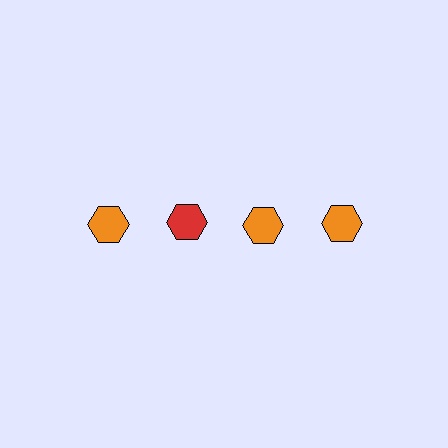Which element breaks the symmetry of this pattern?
The red hexagon in the top row, second from left column breaks the symmetry. All other shapes are orange hexagons.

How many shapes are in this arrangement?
There are 4 shapes arranged in a grid pattern.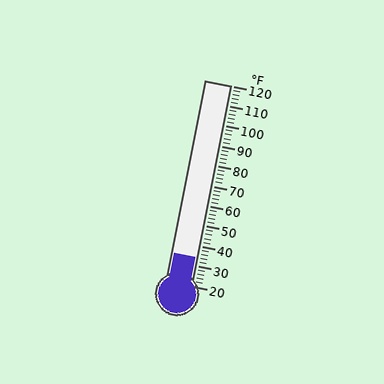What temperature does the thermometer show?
The thermometer shows approximately 34°F.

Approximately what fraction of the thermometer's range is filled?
The thermometer is filled to approximately 15% of its range.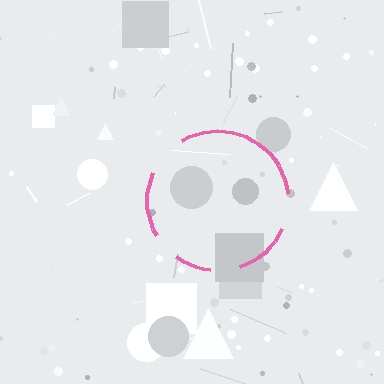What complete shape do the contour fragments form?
The contour fragments form a circle.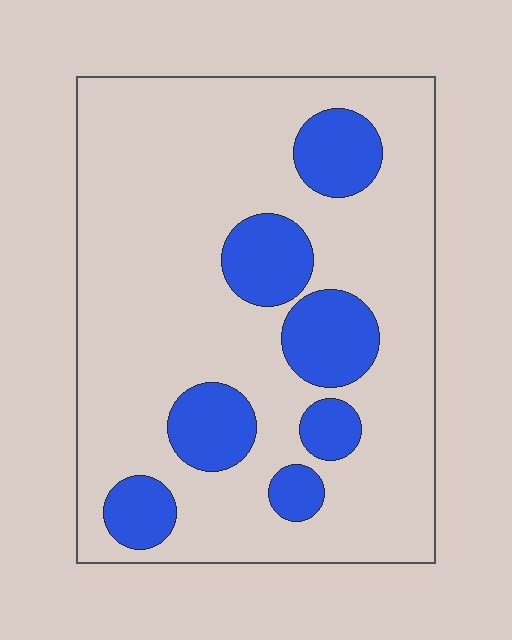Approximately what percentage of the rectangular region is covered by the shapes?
Approximately 20%.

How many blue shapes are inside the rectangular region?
7.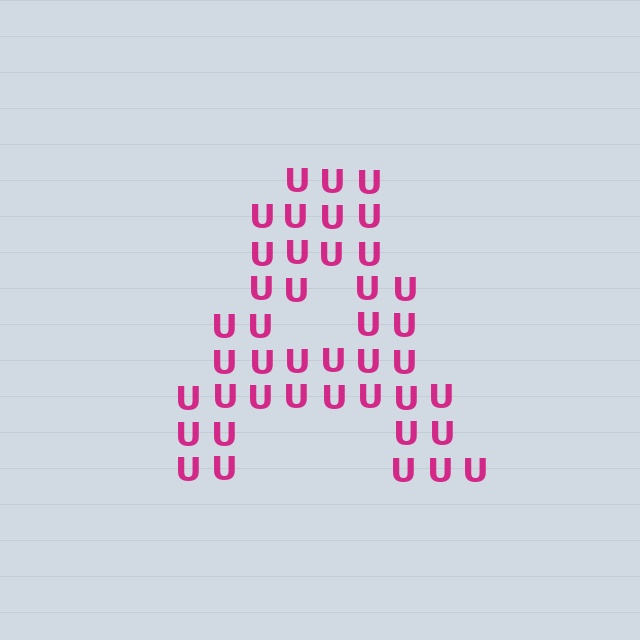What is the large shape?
The large shape is the letter A.